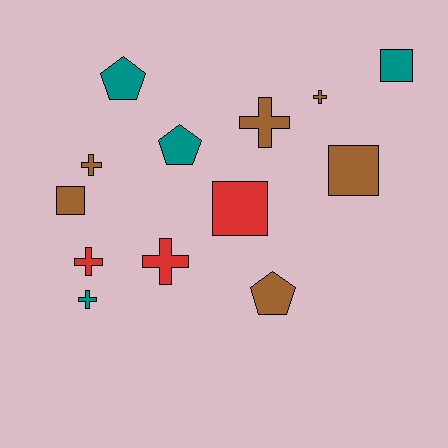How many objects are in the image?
There are 13 objects.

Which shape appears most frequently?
Cross, with 6 objects.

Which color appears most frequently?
Brown, with 6 objects.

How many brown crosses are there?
There are 3 brown crosses.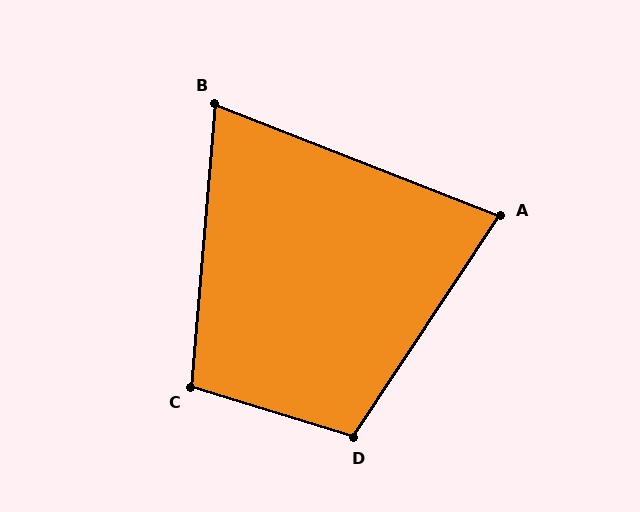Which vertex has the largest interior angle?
D, at approximately 106 degrees.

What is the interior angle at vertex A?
Approximately 78 degrees (acute).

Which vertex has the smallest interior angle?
B, at approximately 74 degrees.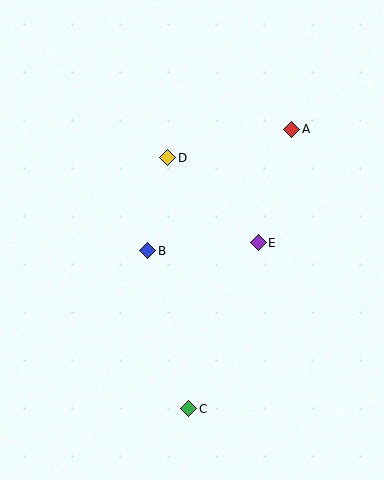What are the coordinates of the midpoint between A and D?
The midpoint between A and D is at (230, 143).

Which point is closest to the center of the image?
Point B at (148, 251) is closest to the center.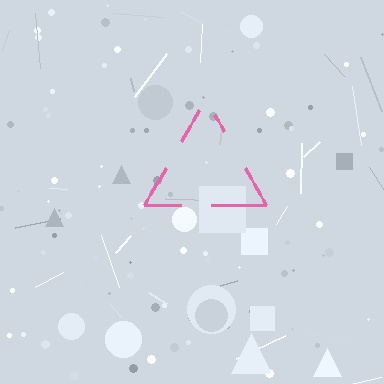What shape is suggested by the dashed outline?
The dashed outline suggests a triangle.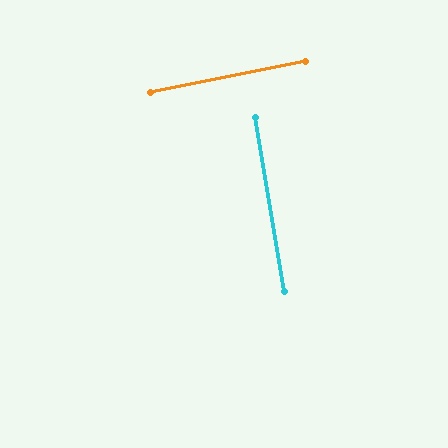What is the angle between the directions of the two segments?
Approximately 88 degrees.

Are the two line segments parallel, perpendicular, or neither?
Perpendicular — they meet at approximately 88°.